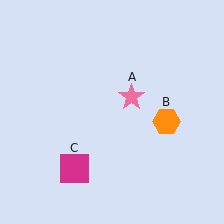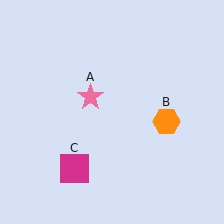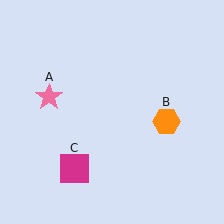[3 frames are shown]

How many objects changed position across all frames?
1 object changed position: pink star (object A).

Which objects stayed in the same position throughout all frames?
Orange hexagon (object B) and magenta square (object C) remained stationary.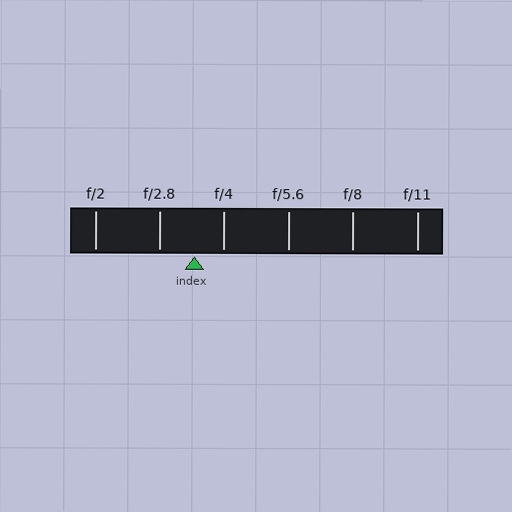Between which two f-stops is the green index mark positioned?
The index mark is between f/2.8 and f/4.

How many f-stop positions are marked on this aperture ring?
There are 6 f-stop positions marked.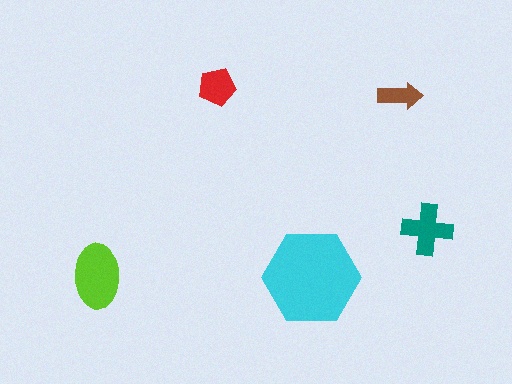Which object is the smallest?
The brown arrow.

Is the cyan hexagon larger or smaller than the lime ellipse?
Larger.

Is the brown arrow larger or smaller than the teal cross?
Smaller.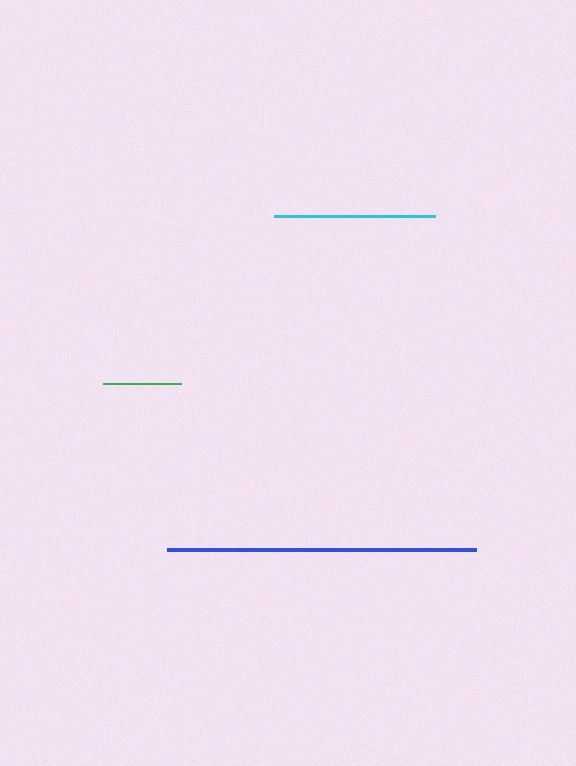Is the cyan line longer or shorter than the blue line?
The blue line is longer than the cyan line.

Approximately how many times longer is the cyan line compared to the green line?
The cyan line is approximately 2.1 times the length of the green line.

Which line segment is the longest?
The blue line is the longest at approximately 309 pixels.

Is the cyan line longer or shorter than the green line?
The cyan line is longer than the green line.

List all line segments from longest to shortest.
From longest to shortest: blue, cyan, green.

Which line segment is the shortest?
The green line is the shortest at approximately 78 pixels.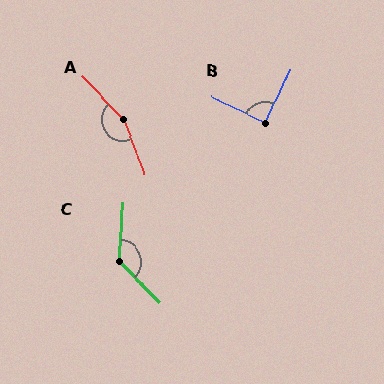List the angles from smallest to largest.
B (90°), C (133°), A (157°).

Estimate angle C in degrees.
Approximately 133 degrees.